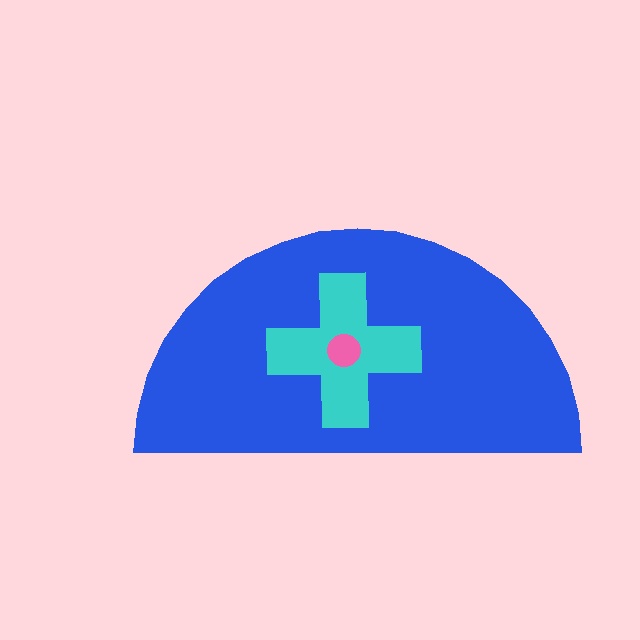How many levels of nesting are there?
3.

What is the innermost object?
The pink circle.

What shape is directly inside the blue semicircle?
The cyan cross.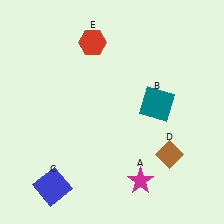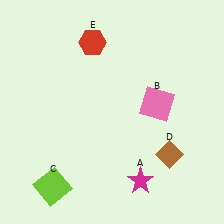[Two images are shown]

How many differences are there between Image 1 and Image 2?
There are 2 differences between the two images.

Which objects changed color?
B changed from teal to pink. C changed from blue to lime.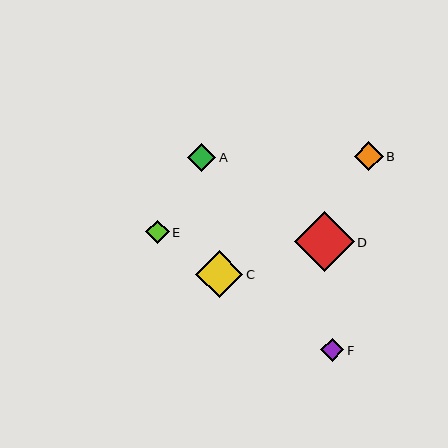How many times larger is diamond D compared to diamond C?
Diamond D is approximately 1.3 times the size of diamond C.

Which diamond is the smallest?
Diamond F is the smallest with a size of approximately 23 pixels.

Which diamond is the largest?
Diamond D is the largest with a size of approximately 60 pixels.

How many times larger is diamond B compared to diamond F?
Diamond B is approximately 1.3 times the size of diamond F.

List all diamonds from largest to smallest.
From largest to smallest: D, C, B, A, E, F.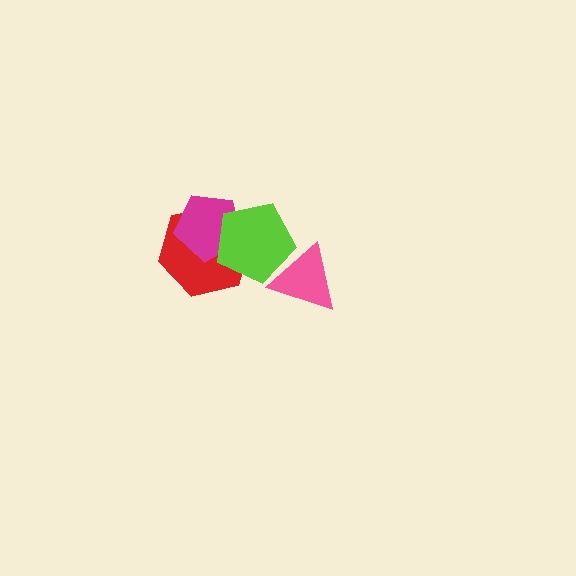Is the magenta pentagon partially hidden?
Yes, it is partially covered by another shape.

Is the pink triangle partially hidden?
Yes, it is partially covered by another shape.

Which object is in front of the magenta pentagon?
The lime pentagon is in front of the magenta pentagon.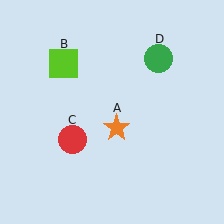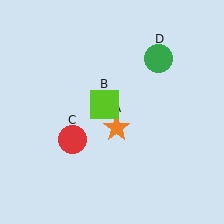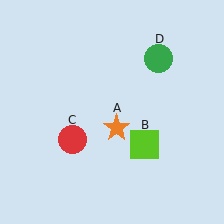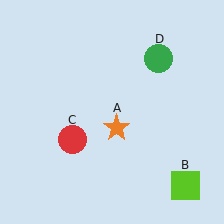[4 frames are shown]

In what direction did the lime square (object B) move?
The lime square (object B) moved down and to the right.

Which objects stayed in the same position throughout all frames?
Orange star (object A) and red circle (object C) and green circle (object D) remained stationary.